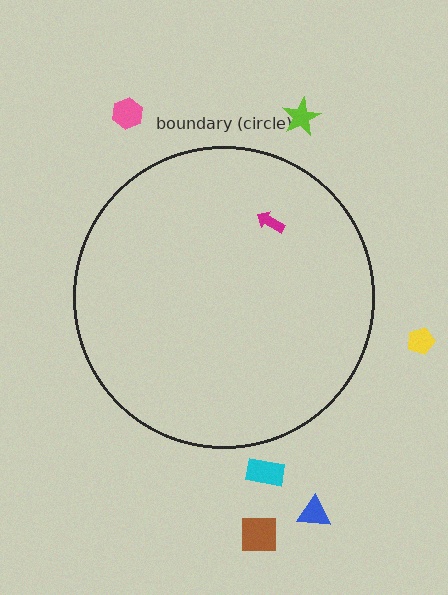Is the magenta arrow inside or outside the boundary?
Inside.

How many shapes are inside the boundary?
1 inside, 6 outside.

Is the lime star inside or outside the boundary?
Outside.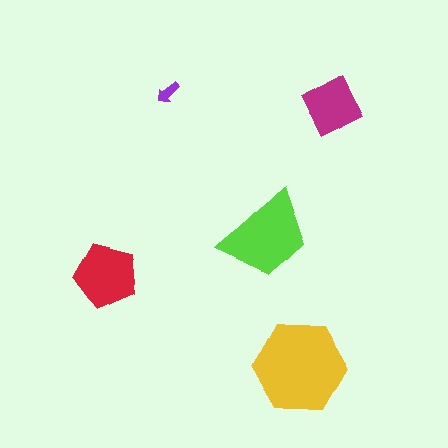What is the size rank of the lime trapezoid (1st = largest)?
2nd.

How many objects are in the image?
There are 5 objects in the image.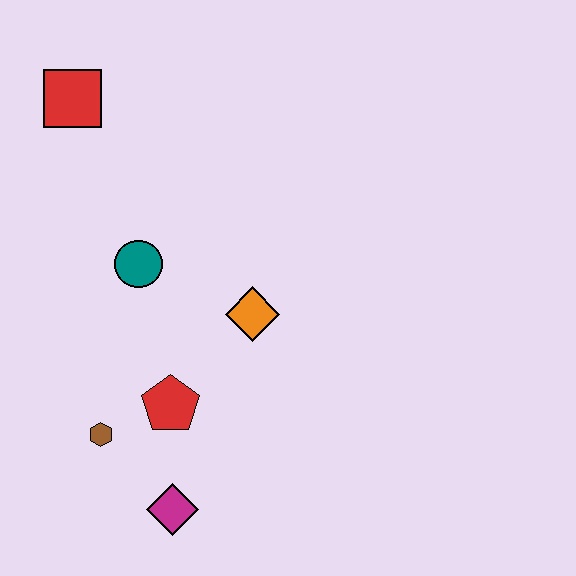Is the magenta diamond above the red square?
No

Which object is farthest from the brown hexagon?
The red square is farthest from the brown hexagon.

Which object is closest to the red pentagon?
The brown hexagon is closest to the red pentagon.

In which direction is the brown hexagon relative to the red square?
The brown hexagon is below the red square.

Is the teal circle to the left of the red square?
No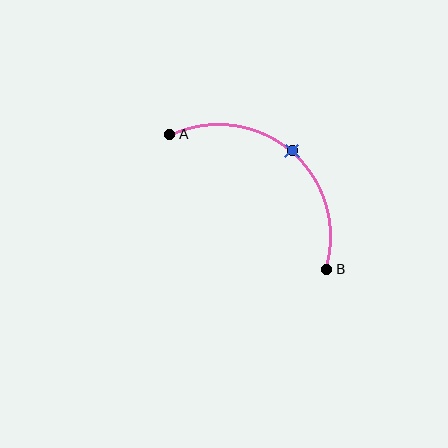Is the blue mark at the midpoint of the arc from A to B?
Yes. The blue mark lies on the arc at equal arc-length from both A and B — it is the arc midpoint.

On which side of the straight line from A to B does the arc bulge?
The arc bulges above and to the right of the straight line connecting A and B.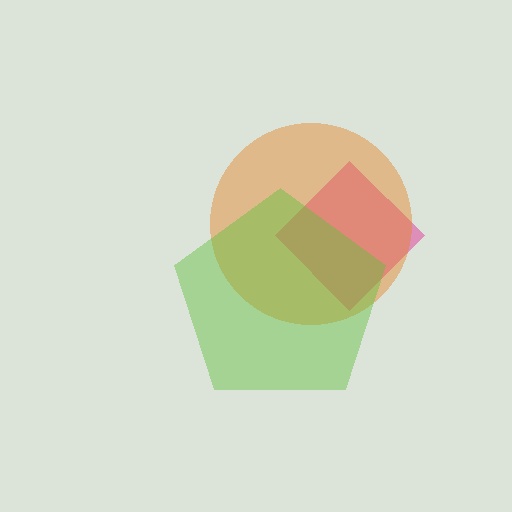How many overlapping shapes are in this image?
There are 3 overlapping shapes in the image.